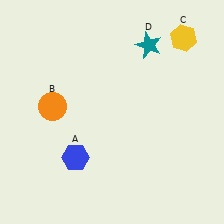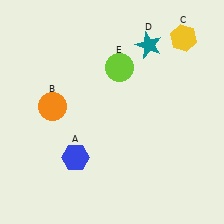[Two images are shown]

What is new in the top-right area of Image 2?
A lime circle (E) was added in the top-right area of Image 2.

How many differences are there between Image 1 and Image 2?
There is 1 difference between the two images.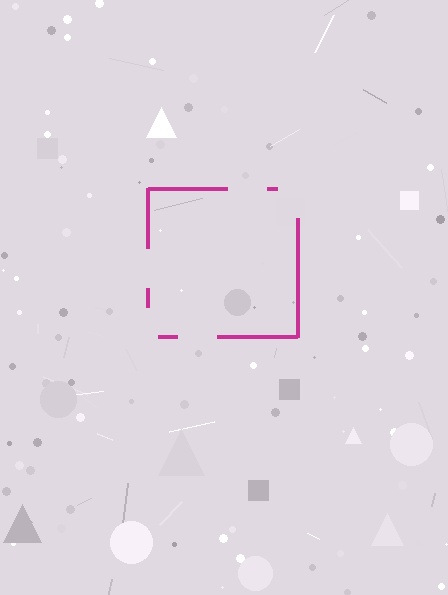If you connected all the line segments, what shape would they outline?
They would outline a square.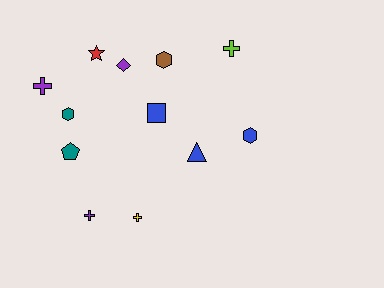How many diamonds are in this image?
There is 1 diamond.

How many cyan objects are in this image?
There are no cyan objects.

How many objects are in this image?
There are 12 objects.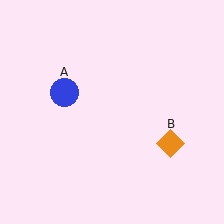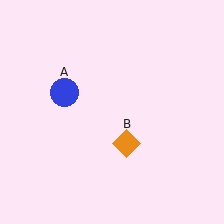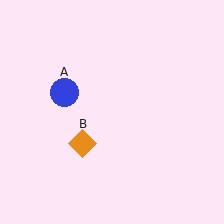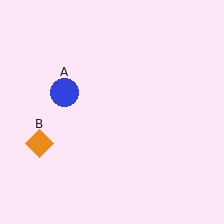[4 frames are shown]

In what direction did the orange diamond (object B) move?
The orange diamond (object B) moved left.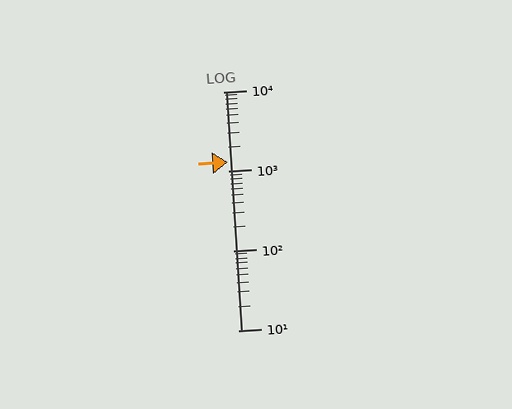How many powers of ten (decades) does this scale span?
The scale spans 3 decades, from 10 to 10000.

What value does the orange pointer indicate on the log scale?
The pointer indicates approximately 1300.